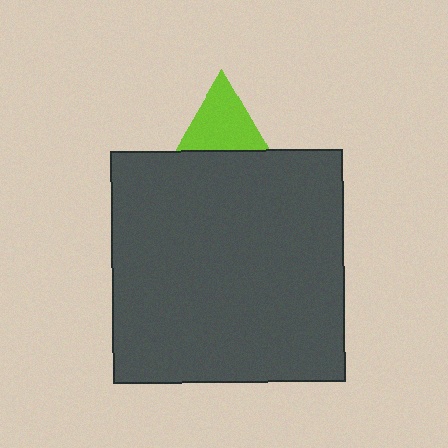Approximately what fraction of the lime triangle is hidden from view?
Roughly 49% of the lime triangle is hidden behind the dark gray square.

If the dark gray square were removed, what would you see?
You would see the complete lime triangle.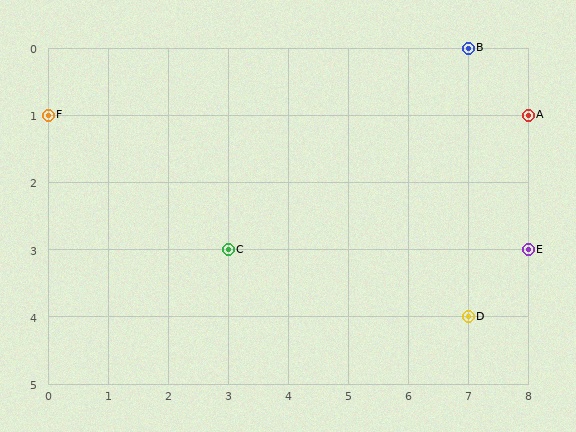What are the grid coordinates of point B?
Point B is at grid coordinates (7, 0).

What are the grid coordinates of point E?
Point E is at grid coordinates (8, 3).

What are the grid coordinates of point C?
Point C is at grid coordinates (3, 3).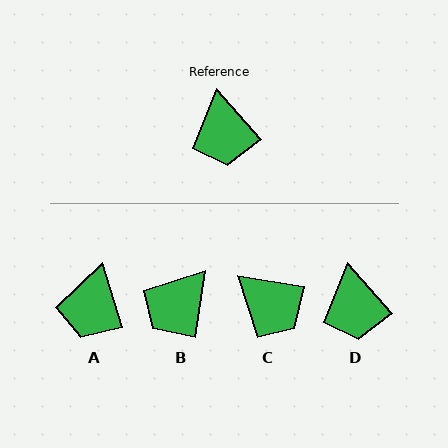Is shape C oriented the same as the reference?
No, it is off by about 39 degrees.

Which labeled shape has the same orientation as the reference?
D.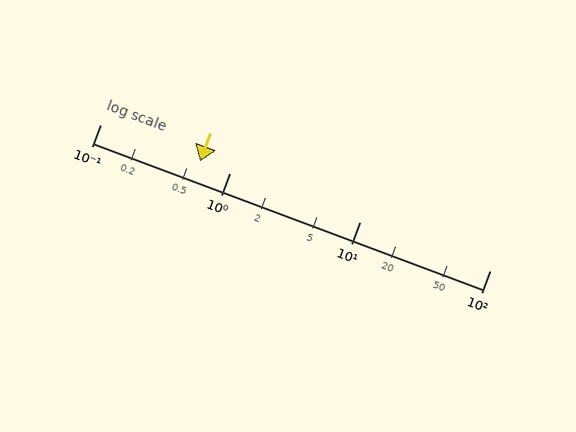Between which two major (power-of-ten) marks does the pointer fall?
The pointer is between 0.1 and 1.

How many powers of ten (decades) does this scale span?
The scale spans 3 decades, from 0.1 to 100.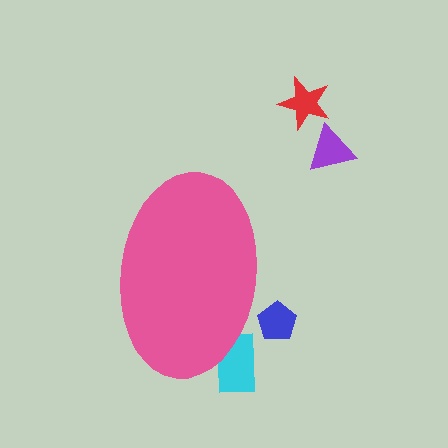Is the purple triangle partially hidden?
No, the purple triangle is fully visible.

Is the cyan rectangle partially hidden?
Yes, the cyan rectangle is partially hidden behind the pink ellipse.